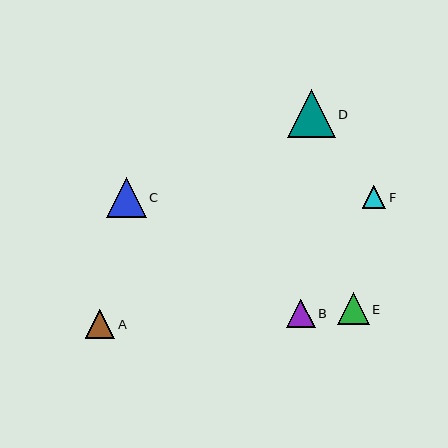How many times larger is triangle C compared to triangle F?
Triangle C is approximately 1.7 times the size of triangle F.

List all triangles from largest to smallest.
From largest to smallest: D, C, E, A, B, F.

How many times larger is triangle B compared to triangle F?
Triangle B is approximately 1.2 times the size of triangle F.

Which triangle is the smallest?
Triangle F is the smallest with a size of approximately 23 pixels.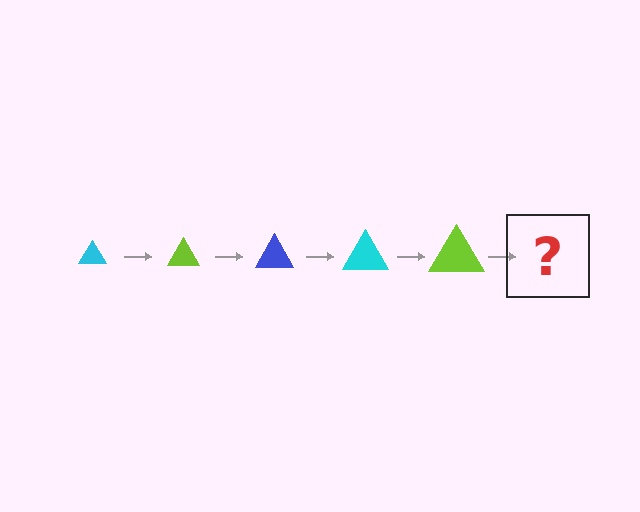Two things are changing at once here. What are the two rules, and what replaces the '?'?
The two rules are that the triangle grows larger each step and the color cycles through cyan, lime, and blue. The '?' should be a blue triangle, larger than the previous one.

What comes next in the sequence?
The next element should be a blue triangle, larger than the previous one.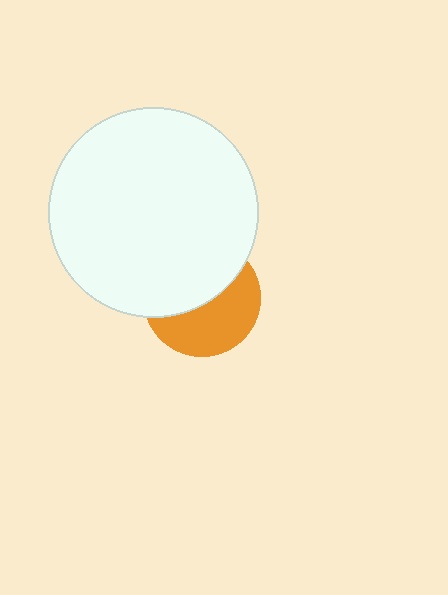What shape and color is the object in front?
The object in front is a white circle.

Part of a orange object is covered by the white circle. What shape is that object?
It is a circle.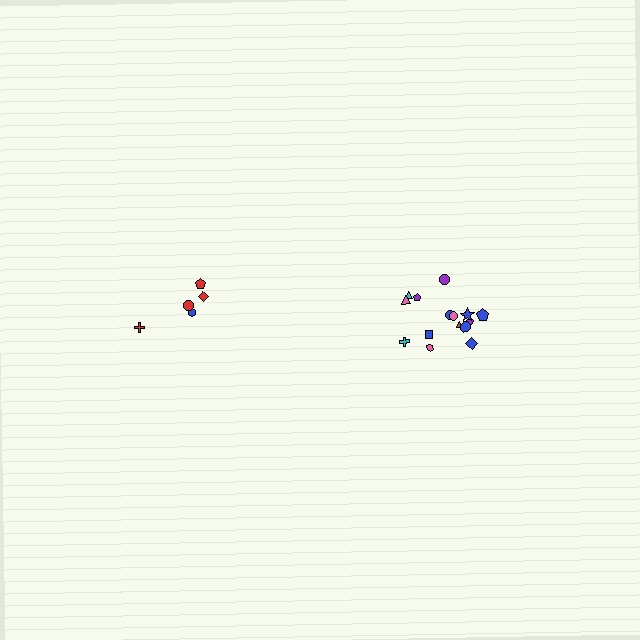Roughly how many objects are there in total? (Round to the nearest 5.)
Roughly 20 objects in total.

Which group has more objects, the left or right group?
The right group.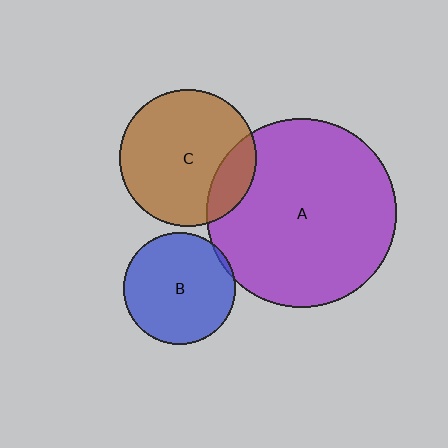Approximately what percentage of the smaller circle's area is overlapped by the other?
Approximately 5%.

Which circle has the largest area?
Circle A (purple).